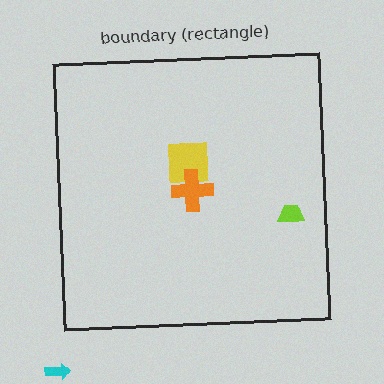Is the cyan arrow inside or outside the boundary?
Outside.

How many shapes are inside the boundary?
3 inside, 1 outside.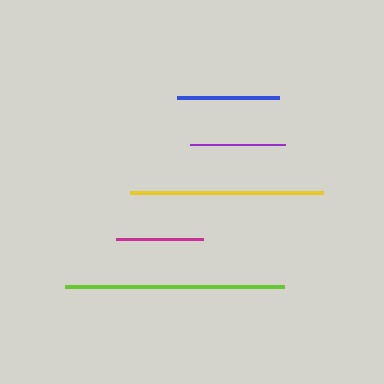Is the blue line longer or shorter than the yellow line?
The yellow line is longer than the blue line.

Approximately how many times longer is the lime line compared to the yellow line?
The lime line is approximately 1.1 times the length of the yellow line.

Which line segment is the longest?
The lime line is the longest at approximately 219 pixels.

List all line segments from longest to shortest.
From longest to shortest: lime, yellow, blue, purple, magenta.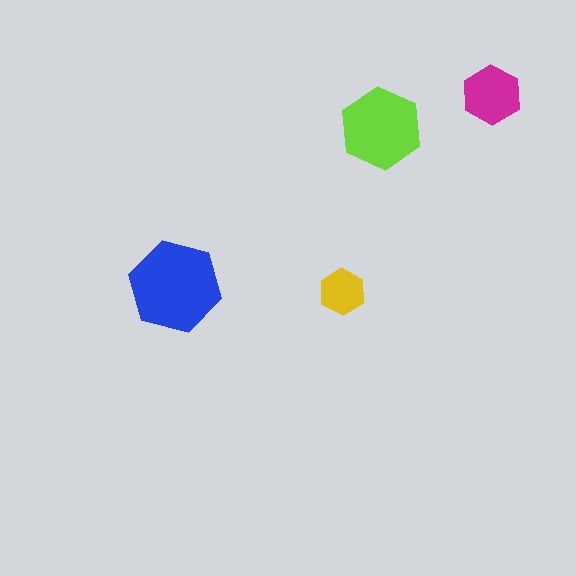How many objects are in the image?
There are 4 objects in the image.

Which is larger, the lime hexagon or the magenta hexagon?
The lime one.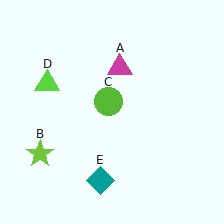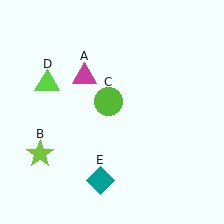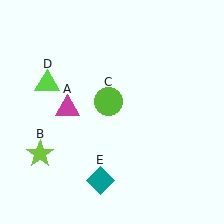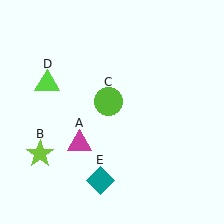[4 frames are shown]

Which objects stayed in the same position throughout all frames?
Lime star (object B) and lime circle (object C) and lime triangle (object D) and teal diamond (object E) remained stationary.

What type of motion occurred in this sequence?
The magenta triangle (object A) rotated counterclockwise around the center of the scene.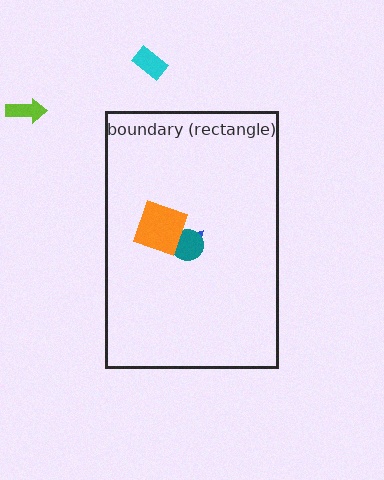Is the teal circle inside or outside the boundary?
Inside.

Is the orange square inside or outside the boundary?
Inside.